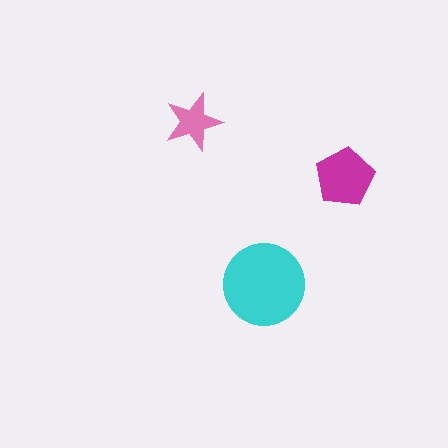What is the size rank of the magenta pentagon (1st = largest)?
2nd.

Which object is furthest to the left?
The pink star is leftmost.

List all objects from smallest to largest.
The pink star, the magenta pentagon, the cyan circle.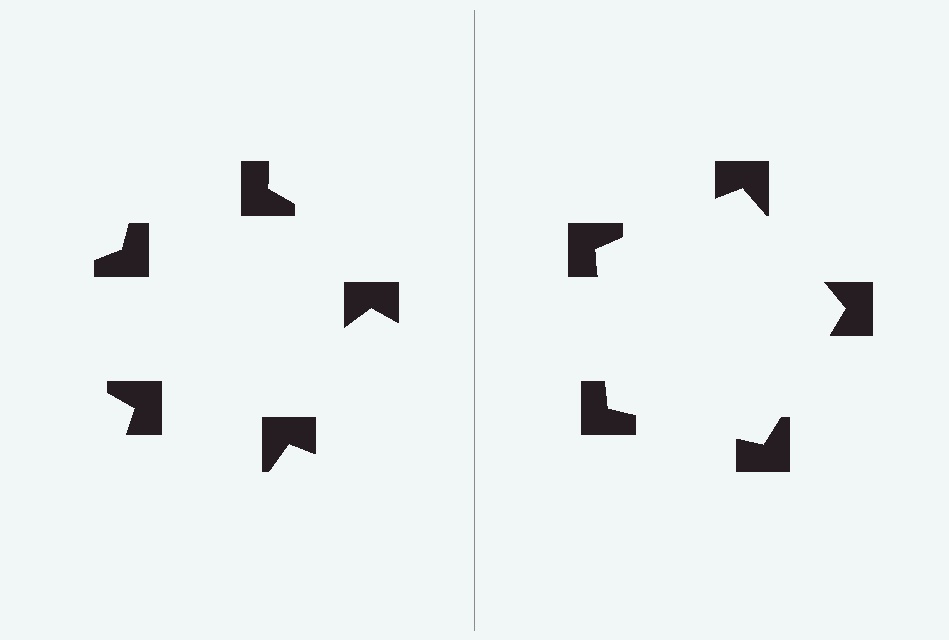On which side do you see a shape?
An illusory pentagon appears on the right side. On the left side the wedge cuts are rotated, so no coherent shape forms.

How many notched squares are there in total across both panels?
10 — 5 on each side.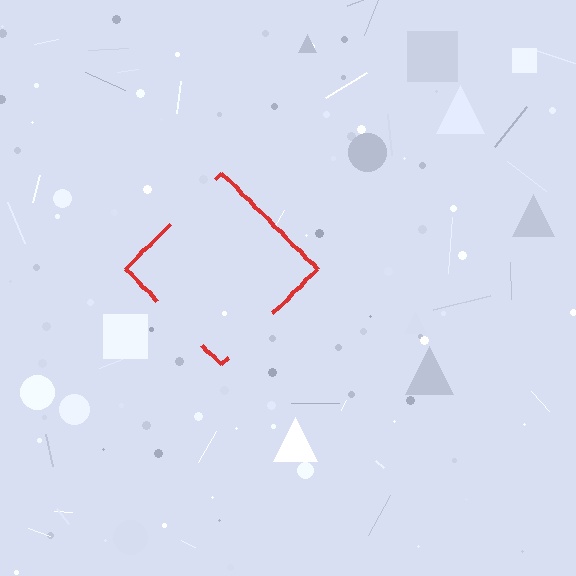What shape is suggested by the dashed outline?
The dashed outline suggests a diamond.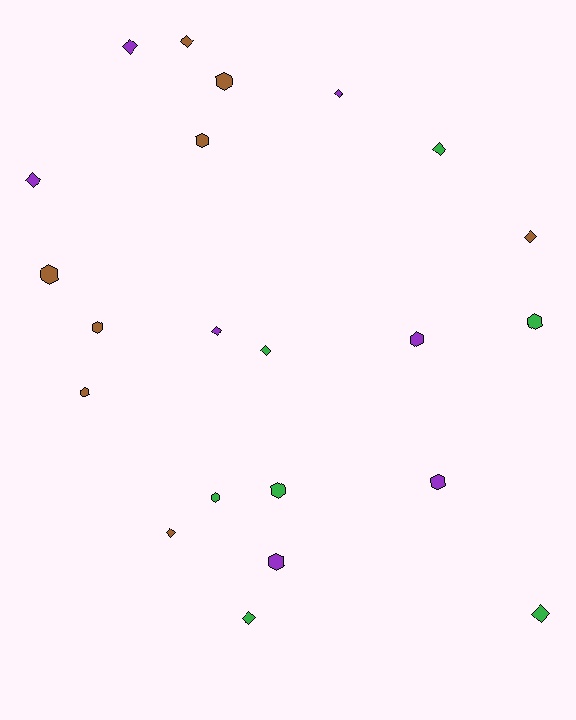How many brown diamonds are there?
There are 3 brown diamonds.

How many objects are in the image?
There are 22 objects.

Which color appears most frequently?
Brown, with 8 objects.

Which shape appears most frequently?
Hexagon, with 11 objects.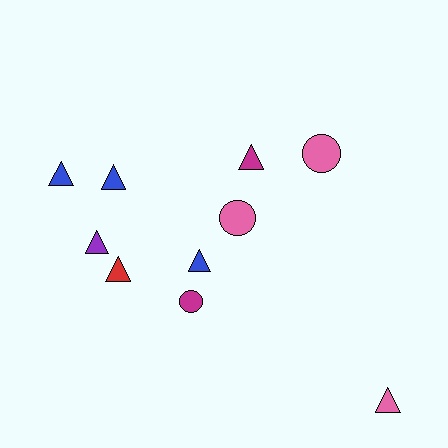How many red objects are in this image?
There is 1 red object.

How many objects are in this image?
There are 10 objects.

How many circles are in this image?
There are 3 circles.